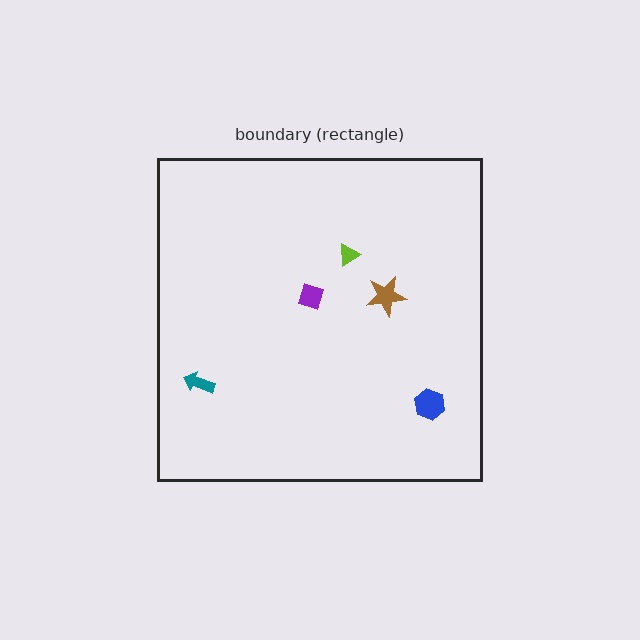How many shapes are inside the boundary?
5 inside, 0 outside.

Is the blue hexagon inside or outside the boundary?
Inside.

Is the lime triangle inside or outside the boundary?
Inside.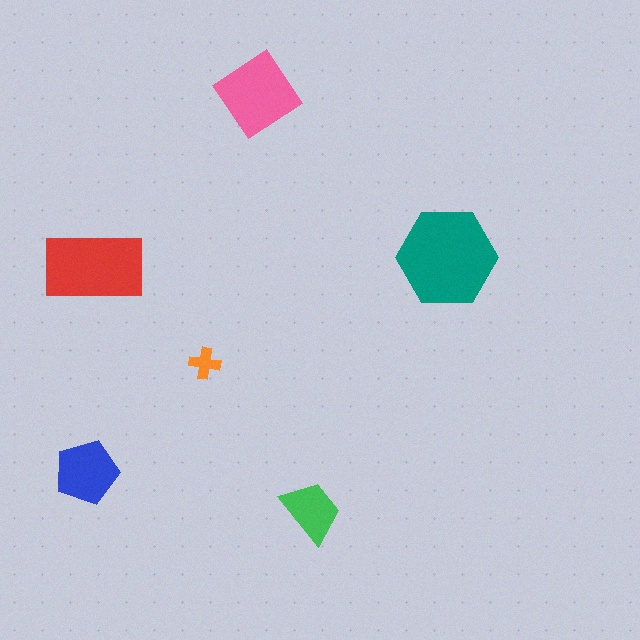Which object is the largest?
The teal hexagon.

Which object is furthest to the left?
The blue pentagon is leftmost.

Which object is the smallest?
The orange cross.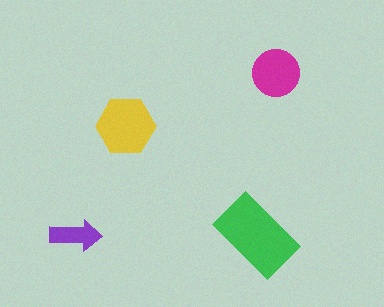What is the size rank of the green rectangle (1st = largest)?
1st.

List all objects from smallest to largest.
The purple arrow, the magenta circle, the yellow hexagon, the green rectangle.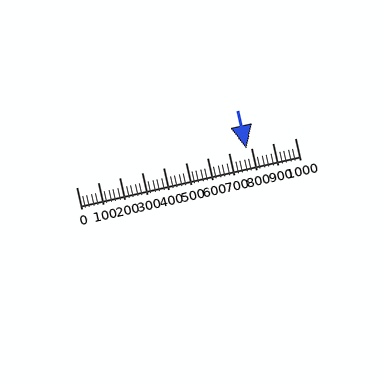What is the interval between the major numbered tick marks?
The major tick marks are spaced 100 units apart.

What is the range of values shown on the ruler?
The ruler shows values from 0 to 1000.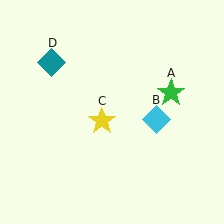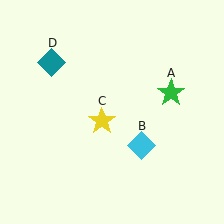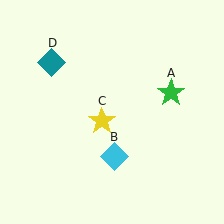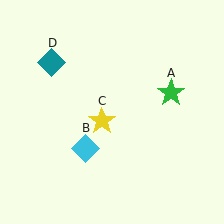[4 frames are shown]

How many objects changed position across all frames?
1 object changed position: cyan diamond (object B).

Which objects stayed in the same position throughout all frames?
Green star (object A) and yellow star (object C) and teal diamond (object D) remained stationary.